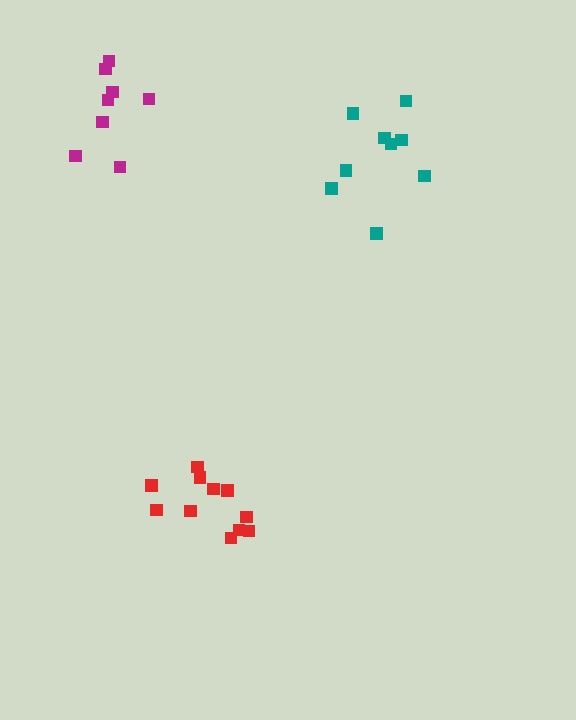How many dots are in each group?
Group 1: 8 dots, Group 2: 9 dots, Group 3: 11 dots (28 total).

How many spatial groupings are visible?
There are 3 spatial groupings.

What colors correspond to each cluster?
The clusters are colored: magenta, teal, red.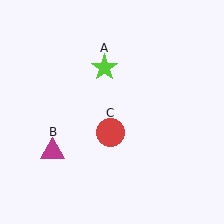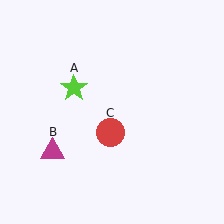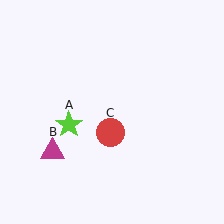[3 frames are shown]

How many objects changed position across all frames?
1 object changed position: lime star (object A).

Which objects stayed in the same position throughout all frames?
Magenta triangle (object B) and red circle (object C) remained stationary.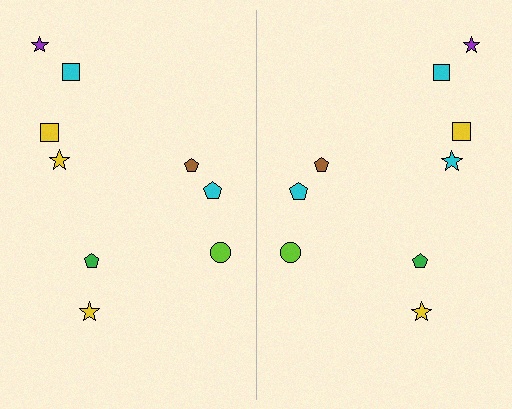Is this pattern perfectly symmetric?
No, the pattern is not perfectly symmetric. The cyan star on the right side breaks the symmetry — its mirror counterpart is yellow.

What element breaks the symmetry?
The cyan star on the right side breaks the symmetry — its mirror counterpart is yellow.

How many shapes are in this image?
There are 18 shapes in this image.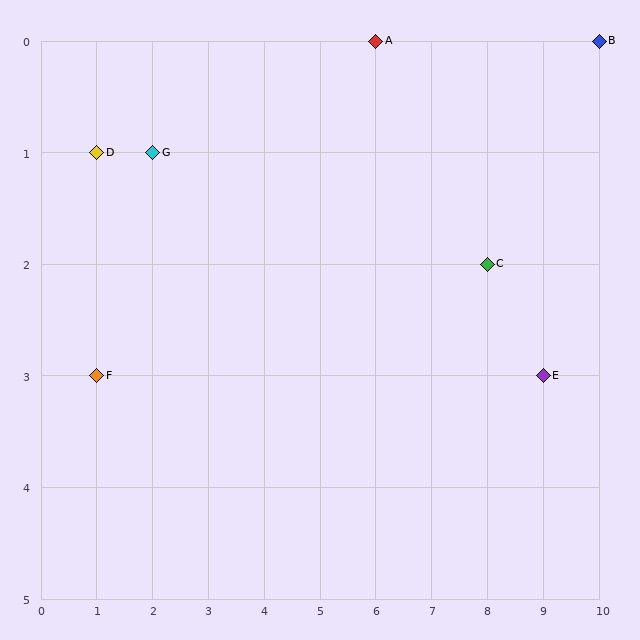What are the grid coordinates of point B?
Point B is at grid coordinates (10, 0).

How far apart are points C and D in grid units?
Points C and D are 7 columns and 1 row apart (about 7.1 grid units diagonally).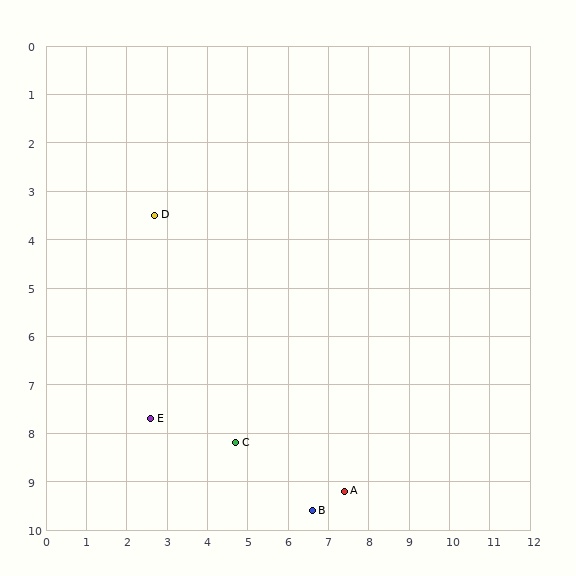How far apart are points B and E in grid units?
Points B and E are about 4.4 grid units apart.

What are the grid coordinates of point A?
Point A is at approximately (7.4, 9.2).